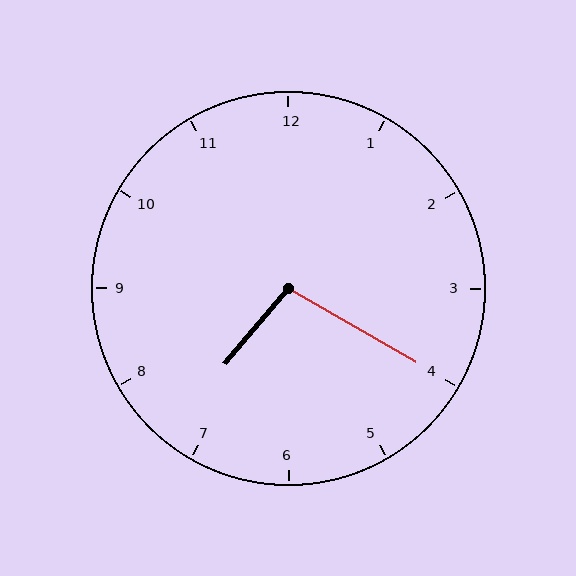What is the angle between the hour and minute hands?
Approximately 100 degrees.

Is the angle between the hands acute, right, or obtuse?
It is obtuse.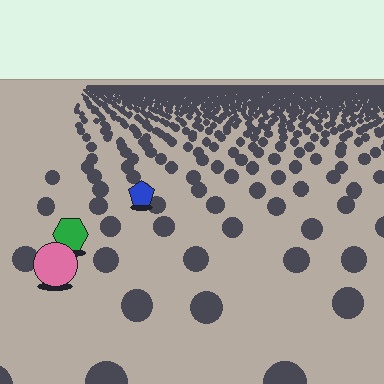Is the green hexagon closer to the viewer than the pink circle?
No. The pink circle is closer — you can tell from the texture gradient: the ground texture is coarser near it.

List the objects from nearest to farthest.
From nearest to farthest: the pink circle, the green hexagon, the blue pentagon.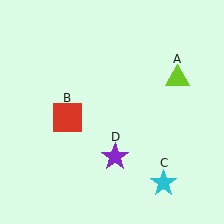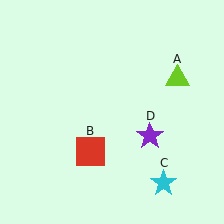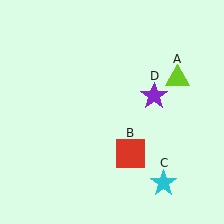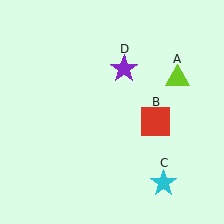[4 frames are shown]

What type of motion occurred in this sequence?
The red square (object B), purple star (object D) rotated counterclockwise around the center of the scene.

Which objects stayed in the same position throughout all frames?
Lime triangle (object A) and cyan star (object C) remained stationary.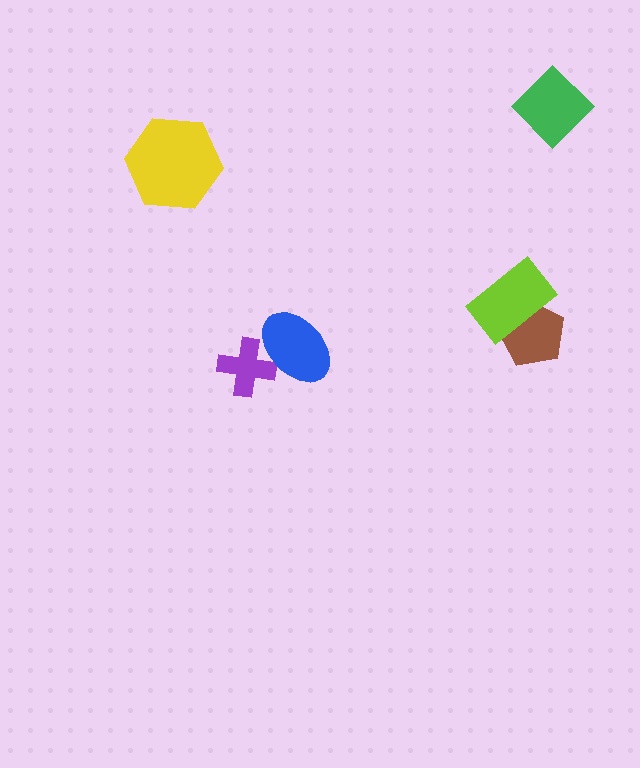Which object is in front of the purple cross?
The blue ellipse is in front of the purple cross.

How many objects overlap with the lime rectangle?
1 object overlaps with the lime rectangle.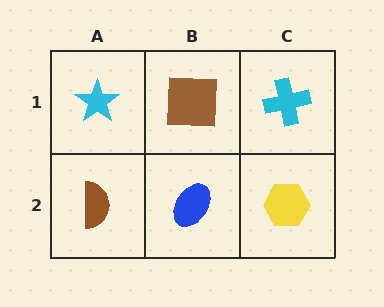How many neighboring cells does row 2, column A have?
2.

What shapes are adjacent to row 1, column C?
A yellow hexagon (row 2, column C), a brown square (row 1, column B).